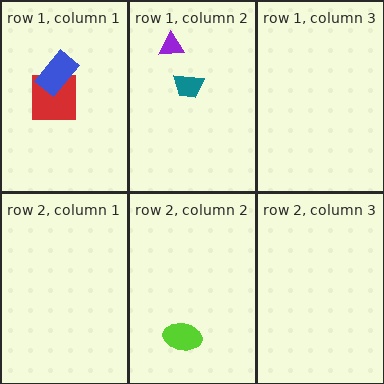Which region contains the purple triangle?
The row 1, column 2 region.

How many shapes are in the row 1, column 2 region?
2.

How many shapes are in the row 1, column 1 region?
2.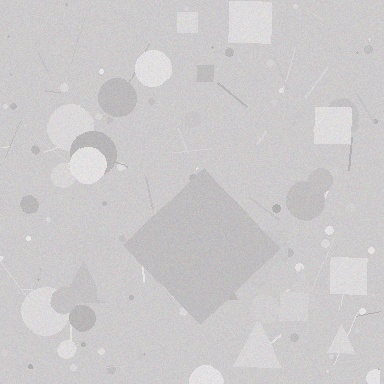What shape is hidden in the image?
A diamond is hidden in the image.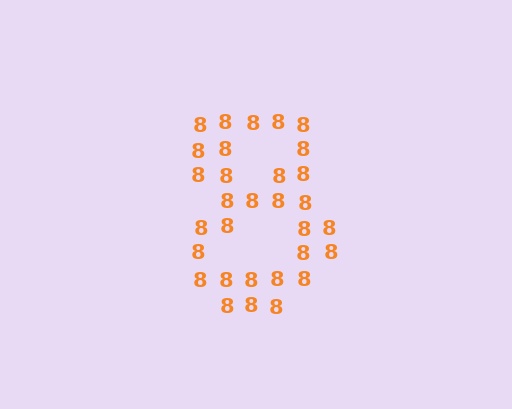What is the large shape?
The large shape is the digit 8.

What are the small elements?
The small elements are digit 8's.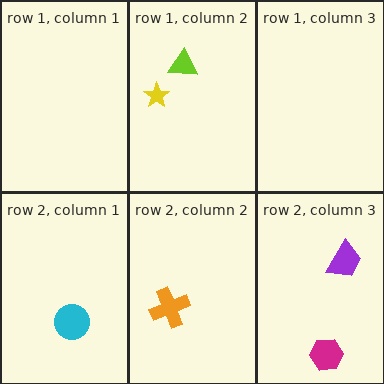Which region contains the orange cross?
The row 2, column 2 region.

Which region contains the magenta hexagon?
The row 2, column 3 region.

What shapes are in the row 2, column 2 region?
The orange cross.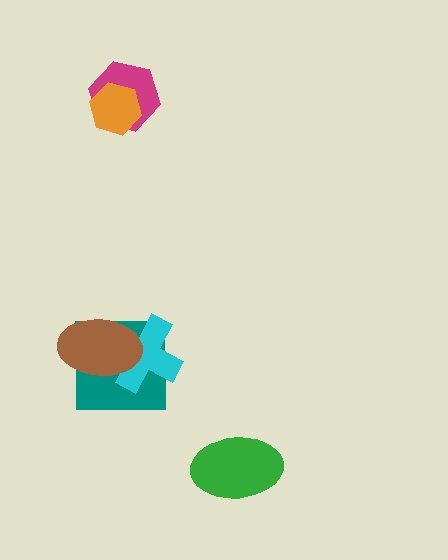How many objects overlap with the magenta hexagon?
1 object overlaps with the magenta hexagon.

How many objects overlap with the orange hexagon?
1 object overlaps with the orange hexagon.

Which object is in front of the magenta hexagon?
The orange hexagon is in front of the magenta hexagon.